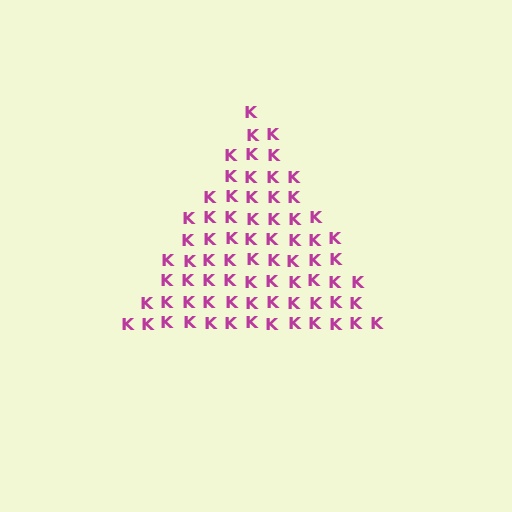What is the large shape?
The large shape is a triangle.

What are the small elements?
The small elements are letter K's.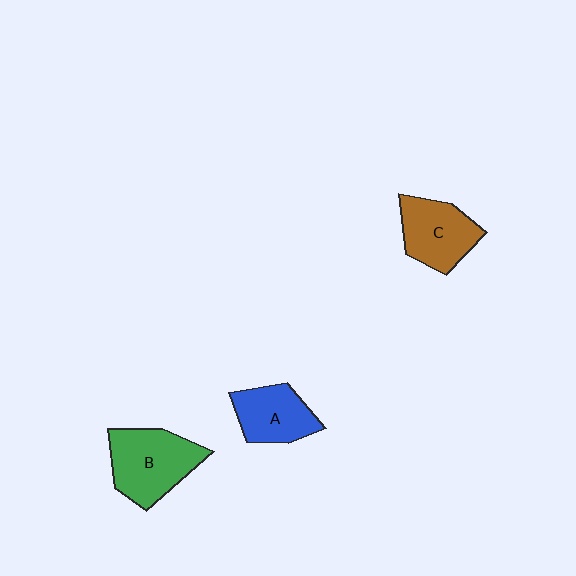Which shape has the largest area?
Shape B (green).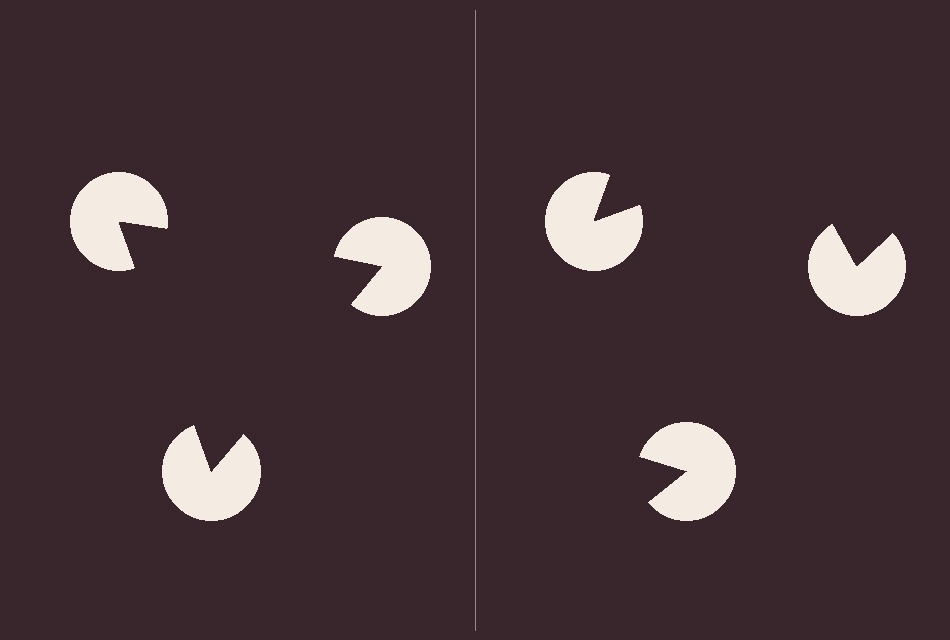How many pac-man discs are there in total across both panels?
6 — 3 on each side.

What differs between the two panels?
The pac-man discs are positioned identically on both sides; only the wedge orientations differ. On the left they align to a triangle; on the right they are misaligned.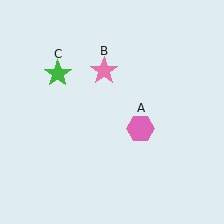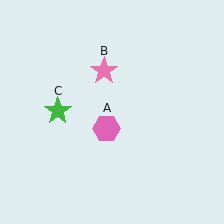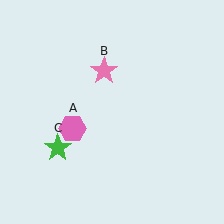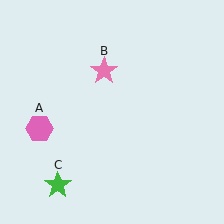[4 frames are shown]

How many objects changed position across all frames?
2 objects changed position: pink hexagon (object A), green star (object C).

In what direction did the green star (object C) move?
The green star (object C) moved down.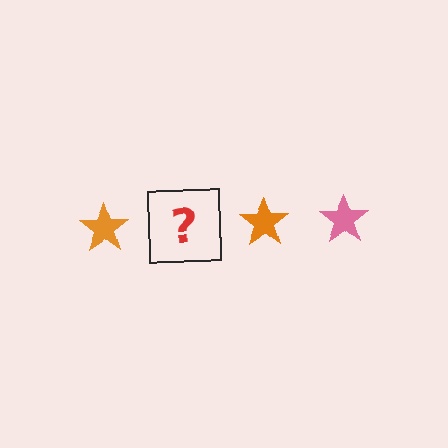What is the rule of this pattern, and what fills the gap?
The rule is that the pattern cycles through orange, pink stars. The gap should be filled with a pink star.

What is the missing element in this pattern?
The missing element is a pink star.